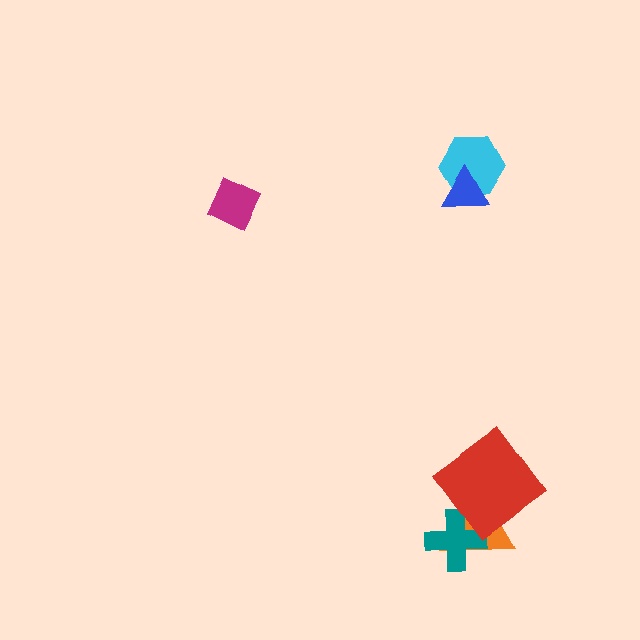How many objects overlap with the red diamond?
1 object overlaps with the red diamond.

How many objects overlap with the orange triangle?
2 objects overlap with the orange triangle.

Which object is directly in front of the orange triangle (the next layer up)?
The teal cross is directly in front of the orange triangle.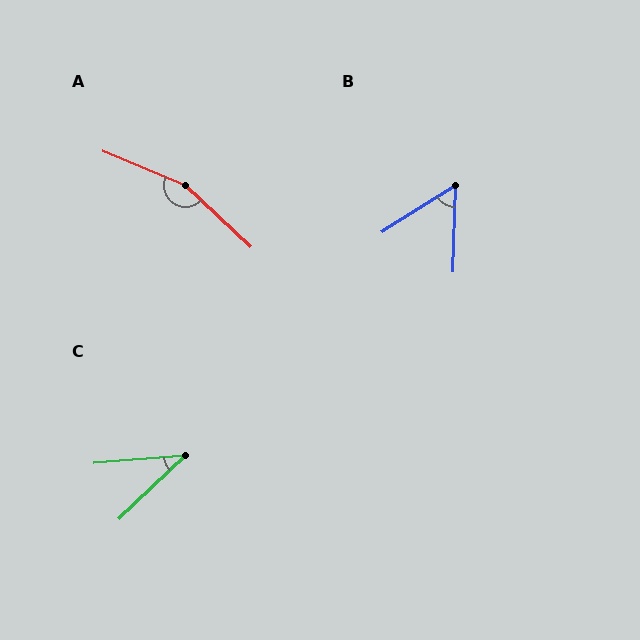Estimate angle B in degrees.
Approximately 56 degrees.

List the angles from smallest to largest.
C (39°), B (56°), A (159°).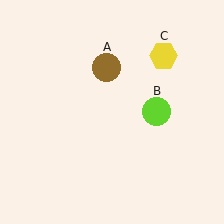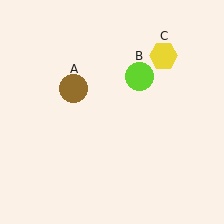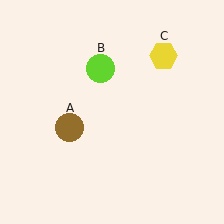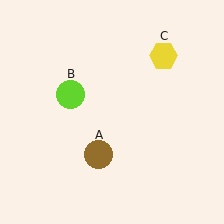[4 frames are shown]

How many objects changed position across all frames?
2 objects changed position: brown circle (object A), lime circle (object B).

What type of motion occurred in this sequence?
The brown circle (object A), lime circle (object B) rotated counterclockwise around the center of the scene.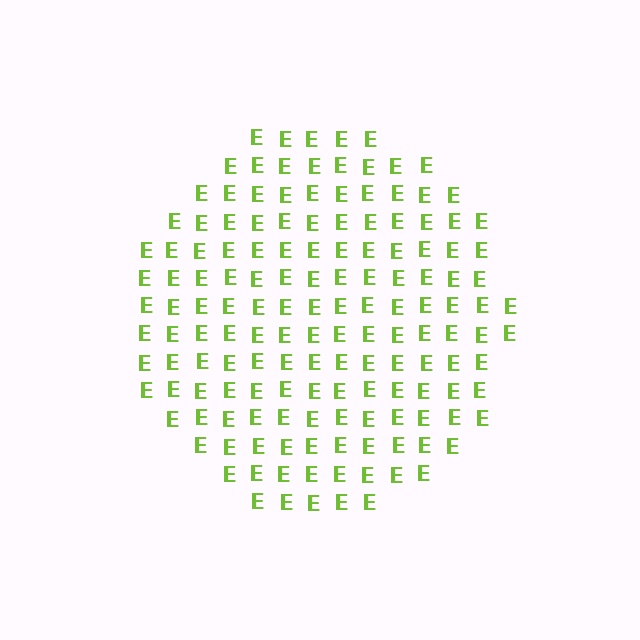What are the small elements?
The small elements are letter E's.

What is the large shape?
The large shape is a circle.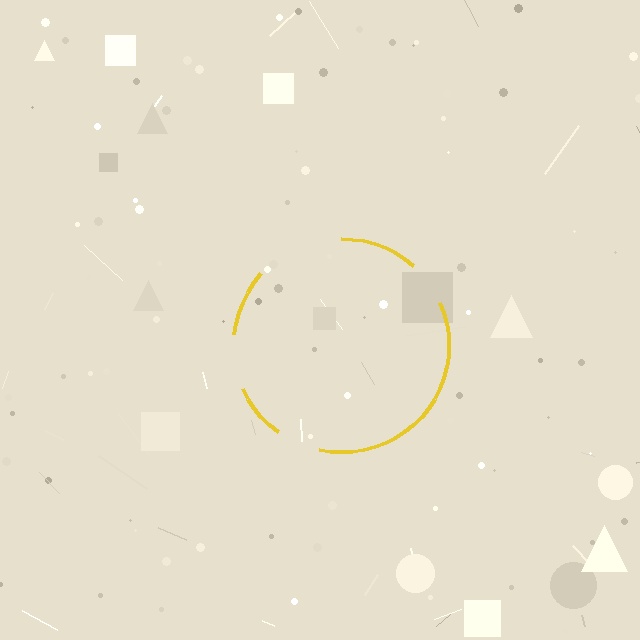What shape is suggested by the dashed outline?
The dashed outline suggests a circle.